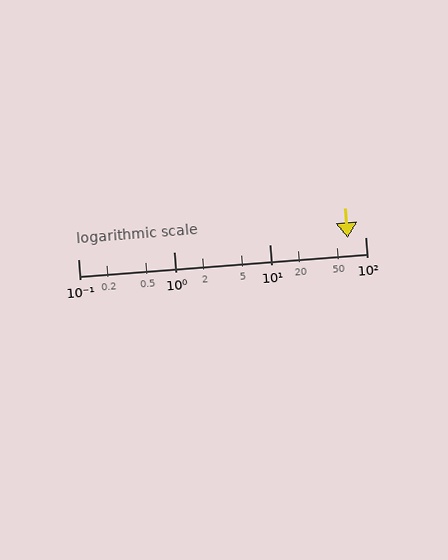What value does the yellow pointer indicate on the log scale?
The pointer indicates approximately 66.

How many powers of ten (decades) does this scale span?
The scale spans 3 decades, from 0.1 to 100.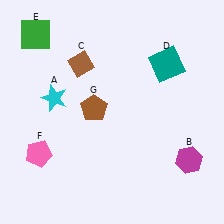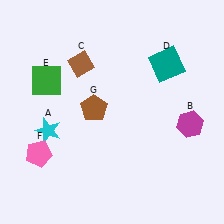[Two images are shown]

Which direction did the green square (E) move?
The green square (E) moved down.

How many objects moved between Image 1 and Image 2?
3 objects moved between the two images.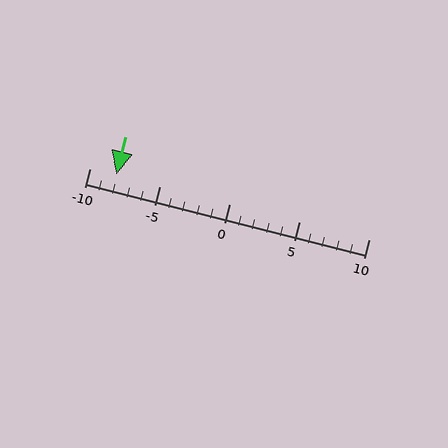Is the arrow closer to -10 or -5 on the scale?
The arrow is closer to -10.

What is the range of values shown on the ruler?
The ruler shows values from -10 to 10.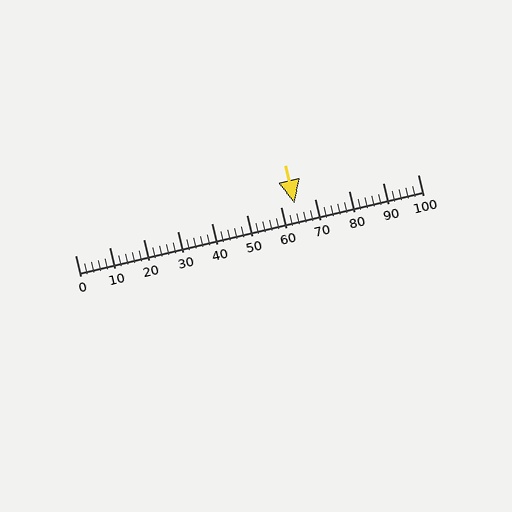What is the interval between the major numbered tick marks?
The major tick marks are spaced 10 units apart.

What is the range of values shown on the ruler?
The ruler shows values from 0 to 100.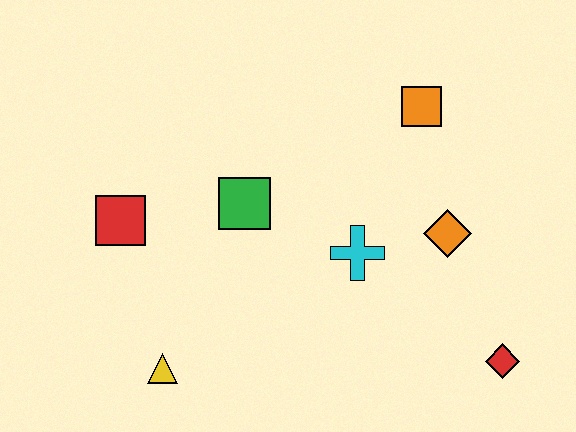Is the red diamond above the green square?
No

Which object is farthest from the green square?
The red diamond is farthest from the green square.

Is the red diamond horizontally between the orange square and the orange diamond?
No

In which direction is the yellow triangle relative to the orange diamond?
The yellow triangle is to the left of the orange diamond.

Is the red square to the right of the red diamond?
No